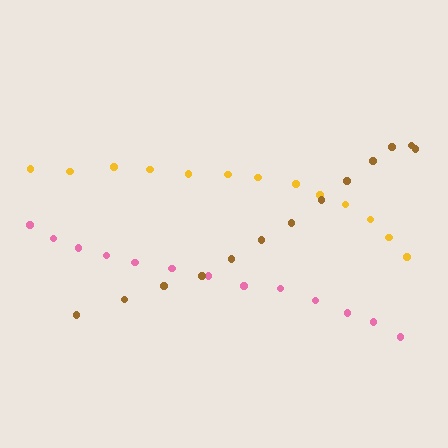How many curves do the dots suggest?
There are 3 distinct paths.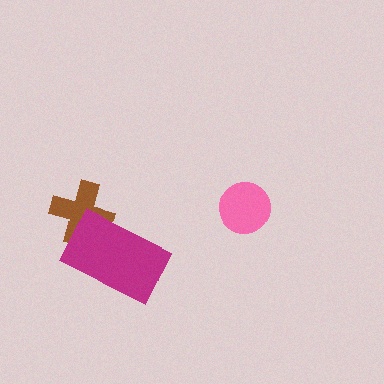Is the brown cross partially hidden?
Yes, it is partially covered by another shape.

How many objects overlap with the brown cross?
1 object overlaps with the brown cross.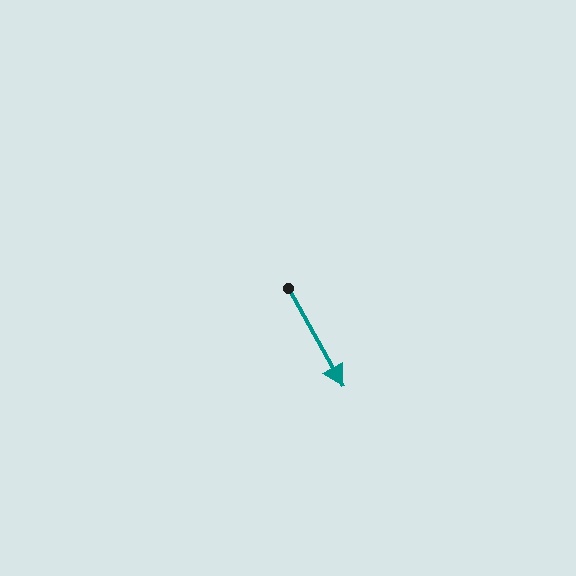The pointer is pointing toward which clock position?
Roughly 5 o'clock.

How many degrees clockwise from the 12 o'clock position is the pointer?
Approximately 151 degrees.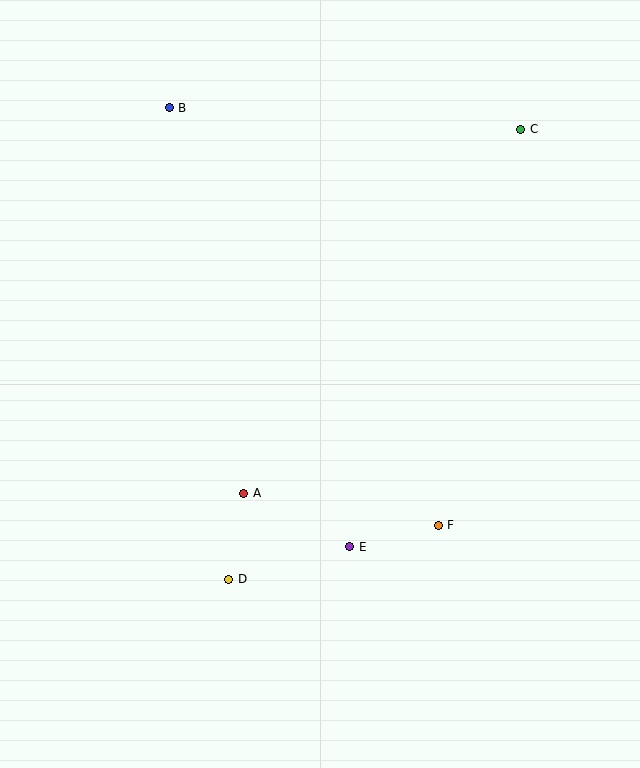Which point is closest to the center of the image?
Point A at (244, 493) is closest to the center.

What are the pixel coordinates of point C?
Point C is at (521, 129).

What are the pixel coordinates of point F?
Point F is at (438, 525).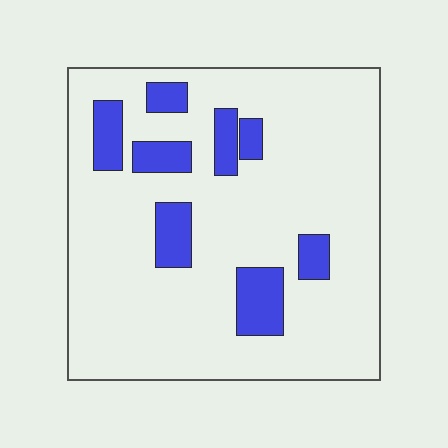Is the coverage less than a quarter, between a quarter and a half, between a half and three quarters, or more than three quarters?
Less than a quarter.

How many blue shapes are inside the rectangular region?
8.